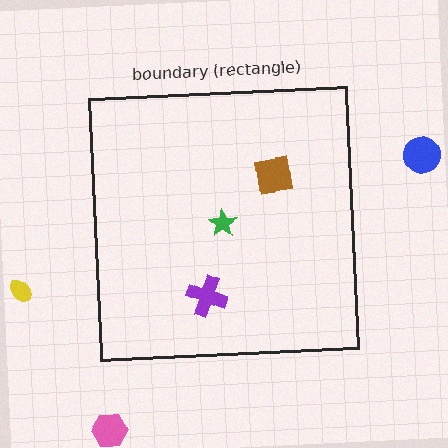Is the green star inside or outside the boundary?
Inside.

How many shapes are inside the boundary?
3 inside, 3 outside.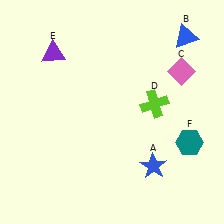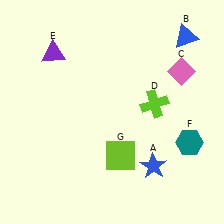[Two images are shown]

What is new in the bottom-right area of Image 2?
A lime square (G) was added in the bottom-right area of Image 2.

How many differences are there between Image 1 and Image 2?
There is 1 difference between the two images.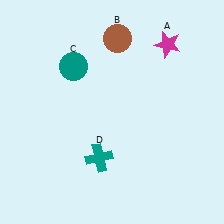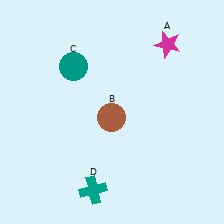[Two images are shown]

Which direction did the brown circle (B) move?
The brown circle (B) moved down.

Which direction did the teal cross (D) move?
The teal cross (D) moved down.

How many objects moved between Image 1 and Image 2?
2 objects moved between the two images.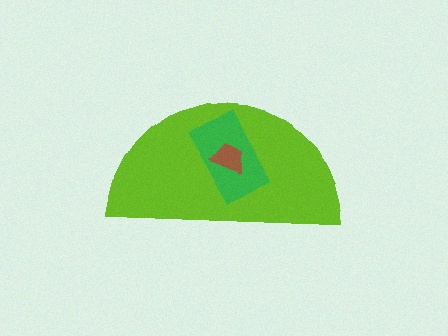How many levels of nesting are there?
3.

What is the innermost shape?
The brown trapezoid.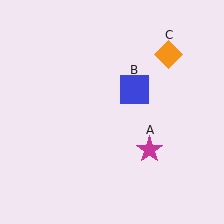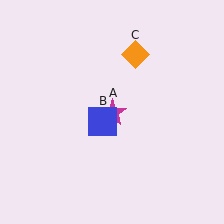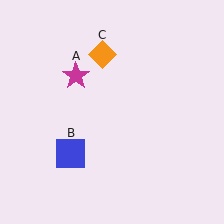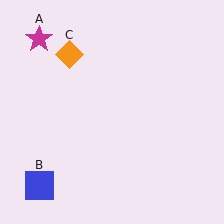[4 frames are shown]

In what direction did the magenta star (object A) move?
The magenta star (object A) moved up and to the left.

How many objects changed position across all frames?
3 objects changed position: magenta star (object A), blue square (object B), orange diamond (object C).